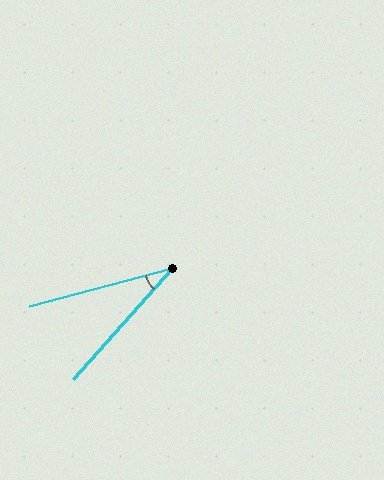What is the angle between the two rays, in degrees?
Approximately 33 degrees.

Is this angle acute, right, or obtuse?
It is acute.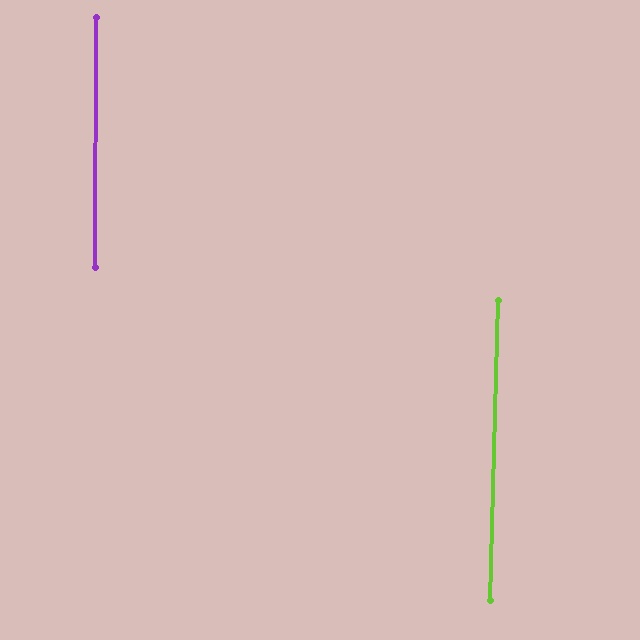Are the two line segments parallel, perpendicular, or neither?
Parallel — their directions differ by only 1.3°.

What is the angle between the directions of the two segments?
Approximately 1 degree.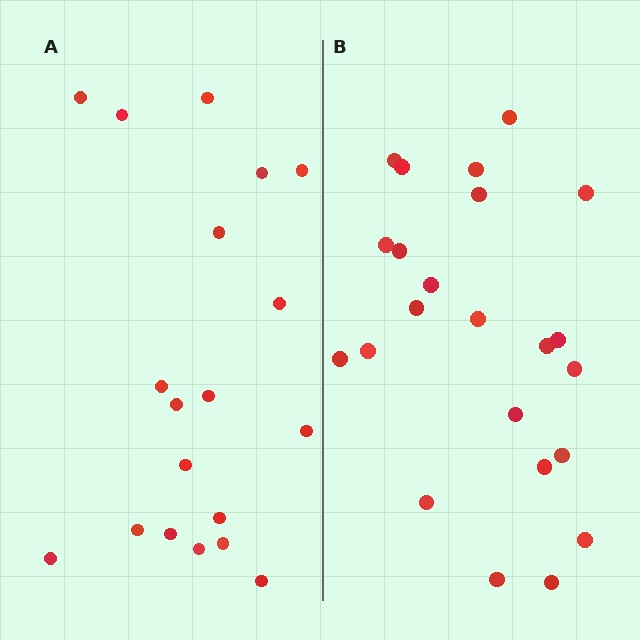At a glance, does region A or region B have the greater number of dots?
Region B (the right region) has more dots.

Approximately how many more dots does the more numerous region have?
Region B has about 4 more dots than region A.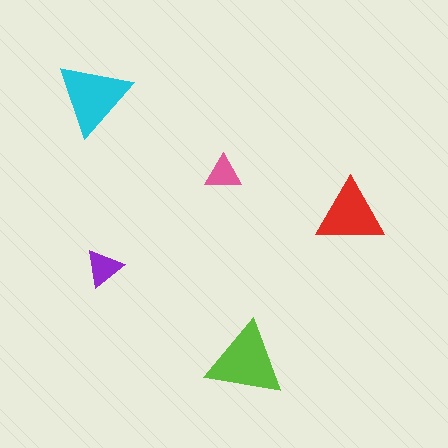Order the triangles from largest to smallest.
the lime one, the cyan one, the red one, the purple one, the pink one.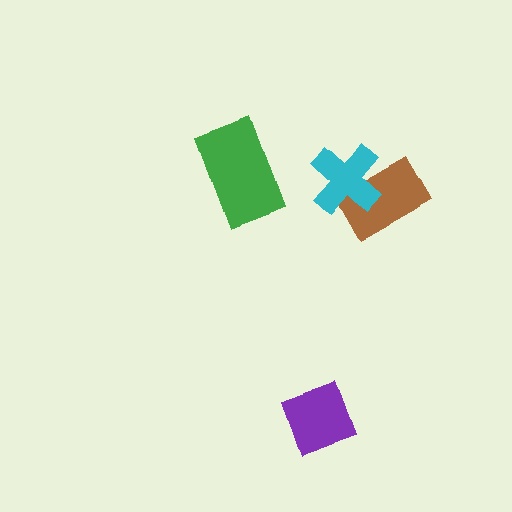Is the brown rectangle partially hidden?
Yes, it is partially covered by another shape.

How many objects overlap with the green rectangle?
0 objects overlap with the green rectangle.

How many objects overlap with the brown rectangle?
1 object overlaps with the brown rectangle.